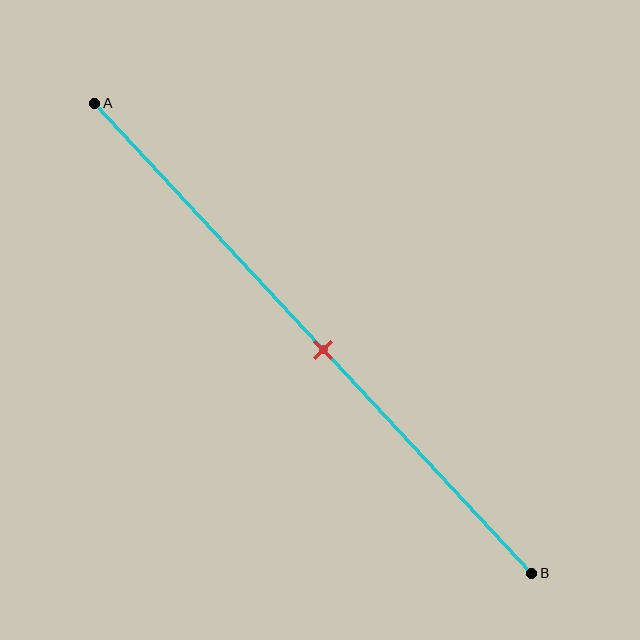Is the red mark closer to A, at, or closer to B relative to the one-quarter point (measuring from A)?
The red mark is closer to point B than the one-quarter point of segment AB.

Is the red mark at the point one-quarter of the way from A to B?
No, the mark is at about 50% from A, not at the 25% one-quarter point.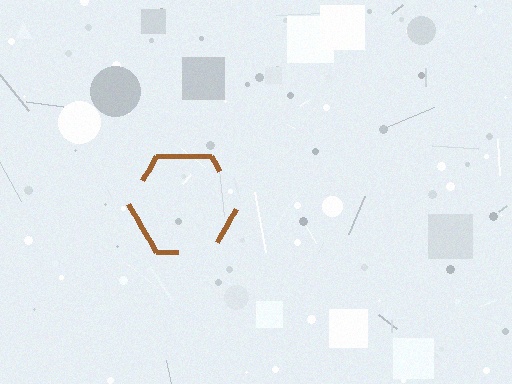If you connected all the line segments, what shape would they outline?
They would outline a hexagon.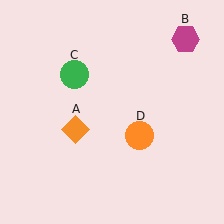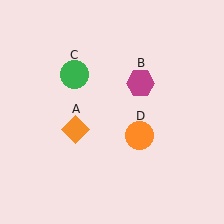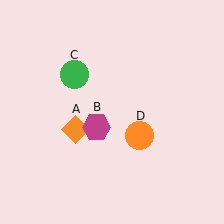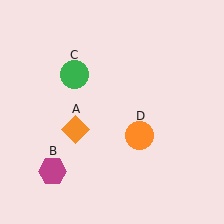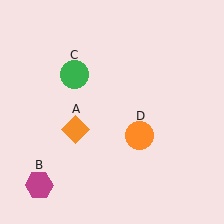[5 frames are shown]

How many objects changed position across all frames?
1 object changed position: magenta hexagon (object B).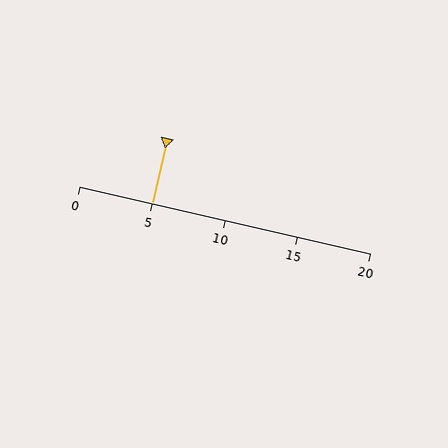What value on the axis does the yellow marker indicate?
The marker indicates approximately 5.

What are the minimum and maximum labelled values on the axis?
The axis runs from 0 to 20.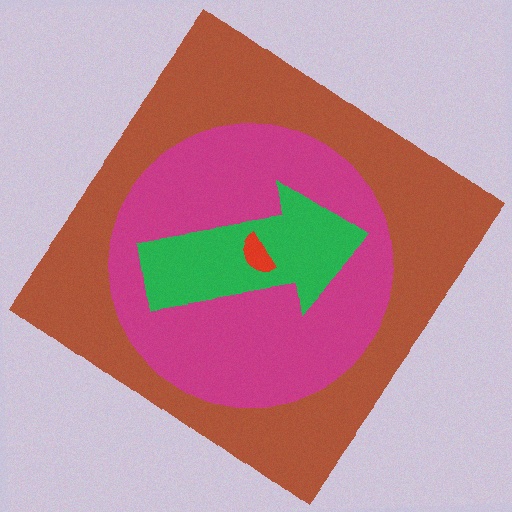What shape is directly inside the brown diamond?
The magenta circle.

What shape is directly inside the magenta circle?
The green arrow.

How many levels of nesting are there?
4.